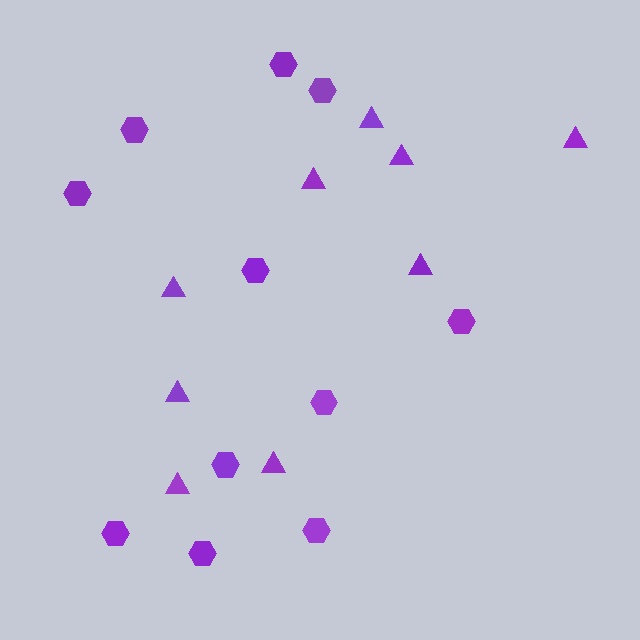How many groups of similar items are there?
There are 2 groups: one group of triangles (9) and one group of hexagons (11).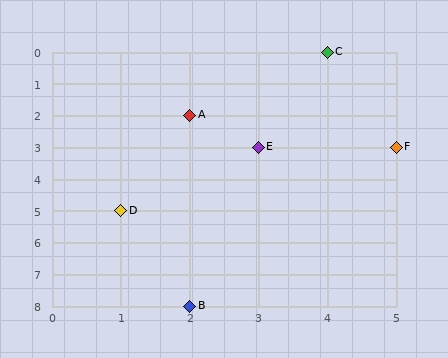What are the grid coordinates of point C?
Point C is at grid coordinates (4, 0).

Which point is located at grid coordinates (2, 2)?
Point A is at (2, 2).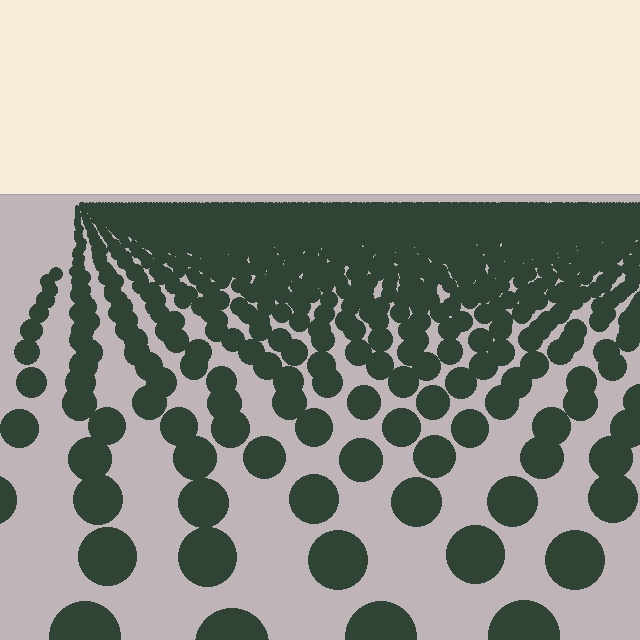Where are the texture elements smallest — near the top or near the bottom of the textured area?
Near the top.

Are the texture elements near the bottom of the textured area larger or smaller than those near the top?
Larger. Near the bottom, elements are closer to the viewer and appear at a bigger on-screen size.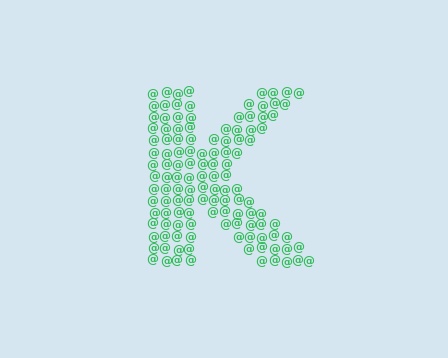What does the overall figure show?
The overall figure shows the letter K.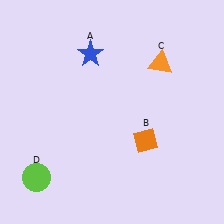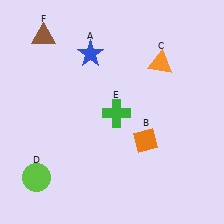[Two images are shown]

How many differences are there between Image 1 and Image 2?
There are 2 differences between the two images.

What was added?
A green cross (E), a brown triangle (F) were added in Image 2.